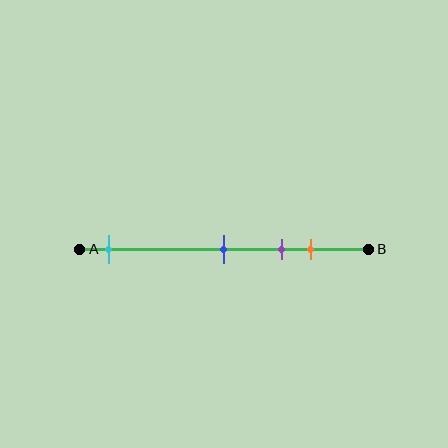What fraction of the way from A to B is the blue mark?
The blue mark is approximately 50% (0.5) of the way from A to B.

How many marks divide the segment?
There are 4 marks dividing the segment.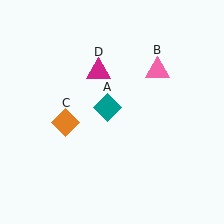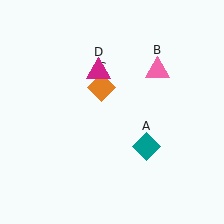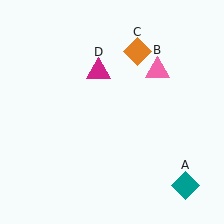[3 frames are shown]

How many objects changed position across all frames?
2 objects changed position: teal diamond (object A), orange diamond (object C).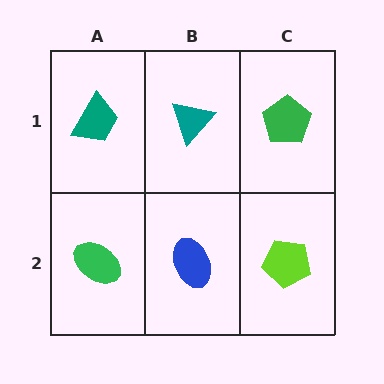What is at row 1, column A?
A teal trapezoid.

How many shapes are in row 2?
3 shapes.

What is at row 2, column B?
A blue ellipse.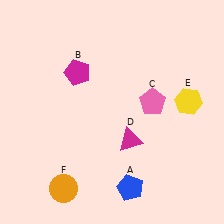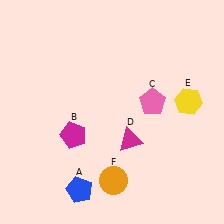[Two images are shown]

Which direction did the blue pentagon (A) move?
The blue pentagon (A) moved left.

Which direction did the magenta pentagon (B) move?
The magenta pentagon (B) moved down.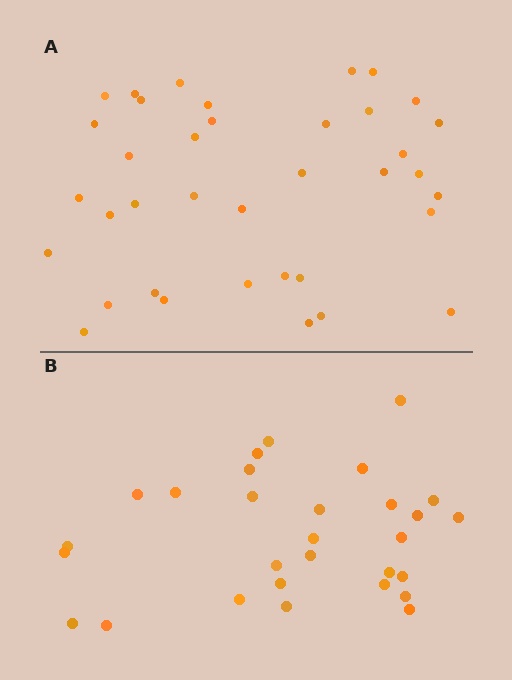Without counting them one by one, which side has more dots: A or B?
Region A (the top region) has more dots.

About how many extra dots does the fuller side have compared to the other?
Region A has roughly 8 or so more dots than region B.